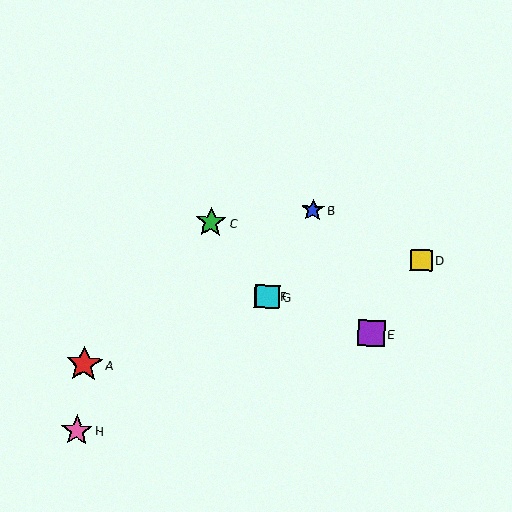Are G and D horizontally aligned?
No, G is at y≈297 and D is at y≈260.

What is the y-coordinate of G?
Object G is at y≈297.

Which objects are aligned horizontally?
Objects F, G are aligned horizontally.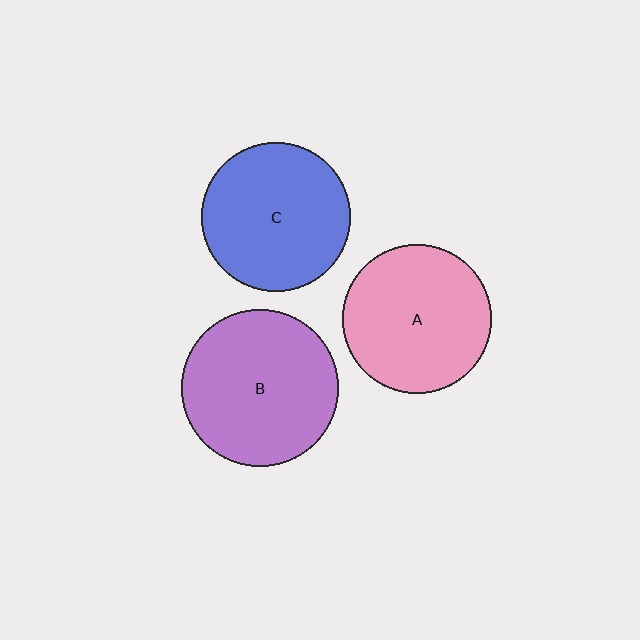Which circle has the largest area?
Circle B (purple).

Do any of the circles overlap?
No, none of the circles overlap.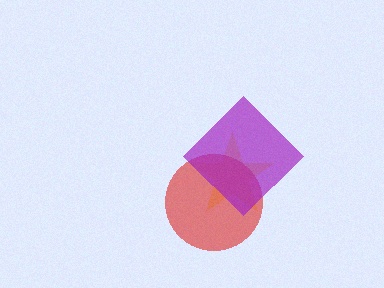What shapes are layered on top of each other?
The layered shapes are: a yellow star, a red circle, a purple diamond.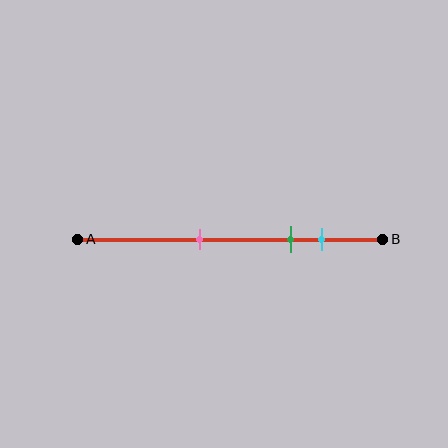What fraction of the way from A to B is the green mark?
The green mark is approximately 70% (0.7) of the way from A to B.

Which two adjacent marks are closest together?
The green and cyan marks are the closest adjacent pair.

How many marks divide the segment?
There are 3 marks dividing the segment.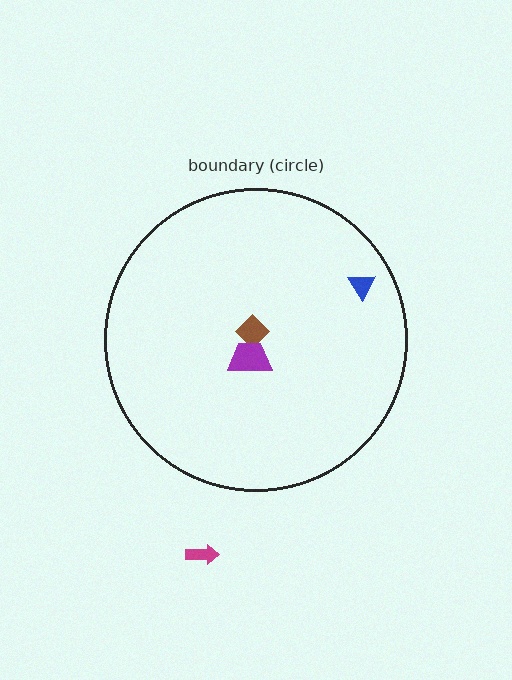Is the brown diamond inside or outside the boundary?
Inside.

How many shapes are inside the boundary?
3 inside, 1 outside.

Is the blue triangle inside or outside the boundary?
Inside.